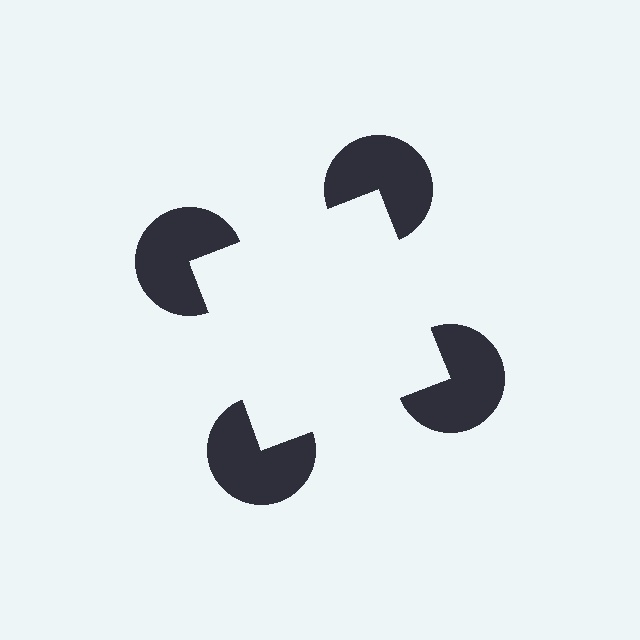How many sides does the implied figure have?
4 sides.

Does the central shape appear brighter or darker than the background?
It typically appears slightly brighter than the background, even though no actual brightness change is drawn.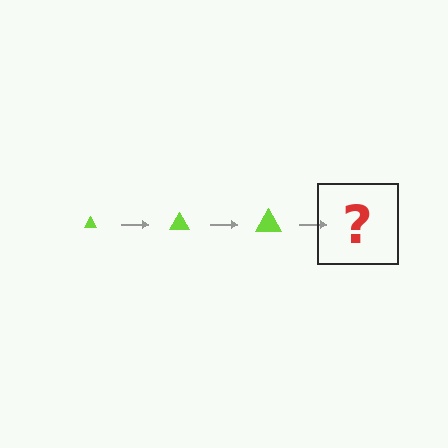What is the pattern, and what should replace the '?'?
The pattern is that the triangle gets progressively larger each step. The '?' should be a lime triangle, larger than the previous one.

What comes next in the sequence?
The next element should be a lime triangle, larger than the previous one.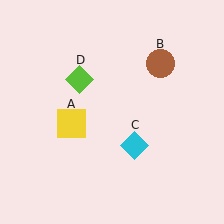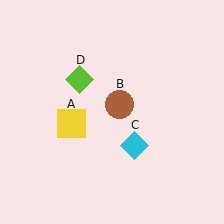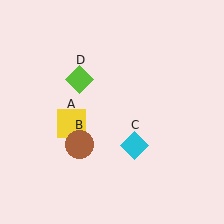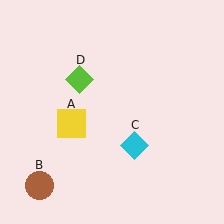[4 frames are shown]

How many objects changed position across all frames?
1 object changed position: brown circle (object B).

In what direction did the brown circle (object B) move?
The brown circle (object B) moved down and to the left.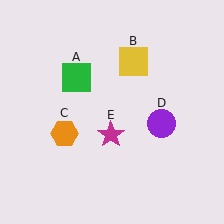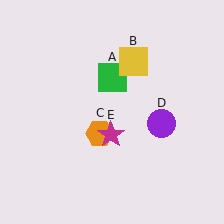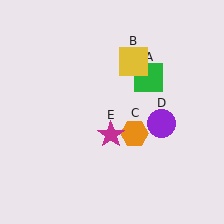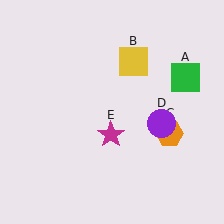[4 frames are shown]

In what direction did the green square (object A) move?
The green square (object A) moved right.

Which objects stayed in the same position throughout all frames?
Yellow square (object B) and purple circle (object D) and magenta star (object E) remained stationary.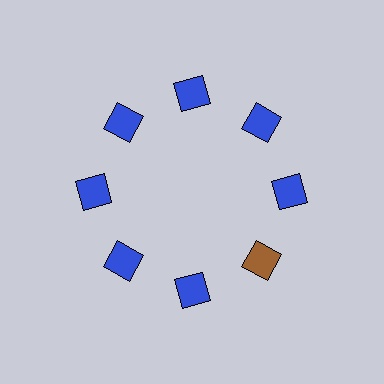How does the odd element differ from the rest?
It has a different color: brown instead of blue.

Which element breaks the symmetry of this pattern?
The brown square at roughly the 4 o'clock position breaks the symmetry. All other shapes are blue squares.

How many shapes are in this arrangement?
There are 8 shapes arranged in a ring pattern.